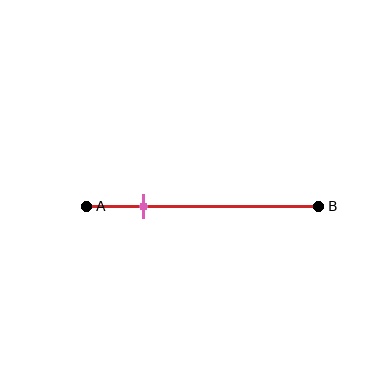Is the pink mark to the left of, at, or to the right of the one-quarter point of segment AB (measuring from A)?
The pink mark is approximately at the one-quarter point of segment AB.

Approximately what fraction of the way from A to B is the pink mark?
The pink mark is approximately 25% of the way from A to B.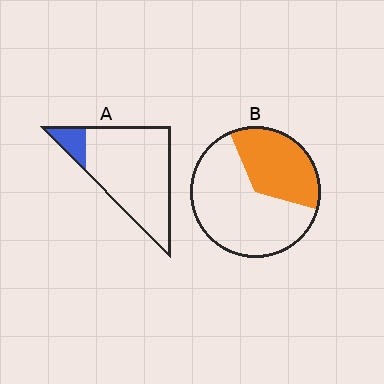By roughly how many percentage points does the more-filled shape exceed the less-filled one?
By roughly 25 percentage points (B over A).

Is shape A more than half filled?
No.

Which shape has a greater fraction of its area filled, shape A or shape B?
Shape B.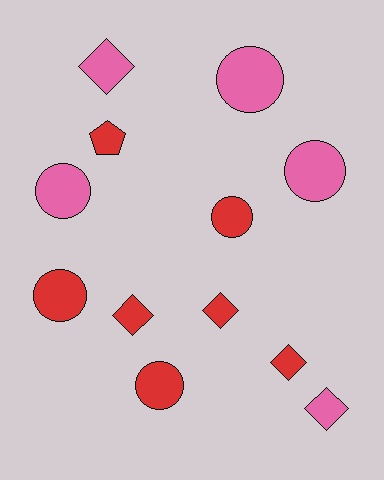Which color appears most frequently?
Red, with 7 objects.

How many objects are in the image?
There are 12 objects.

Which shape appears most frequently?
Circle, with 6 objects.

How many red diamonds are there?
There are 3 red diamonds.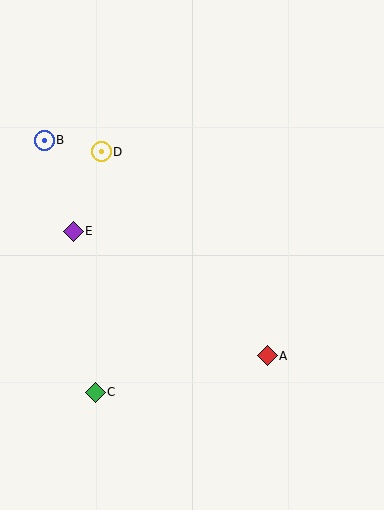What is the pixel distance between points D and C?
The distance between D and C is 241 pixels.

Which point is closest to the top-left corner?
Point B is closest to the top-left corner.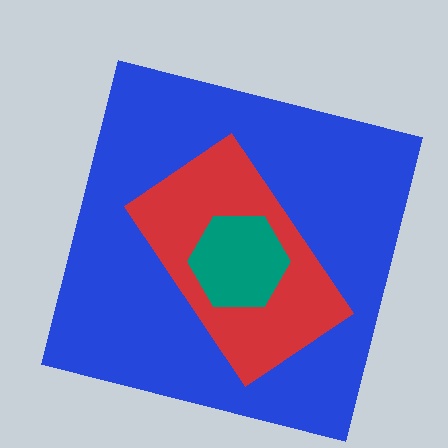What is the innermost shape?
The teal hexagon.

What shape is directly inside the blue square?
The red rectangle.